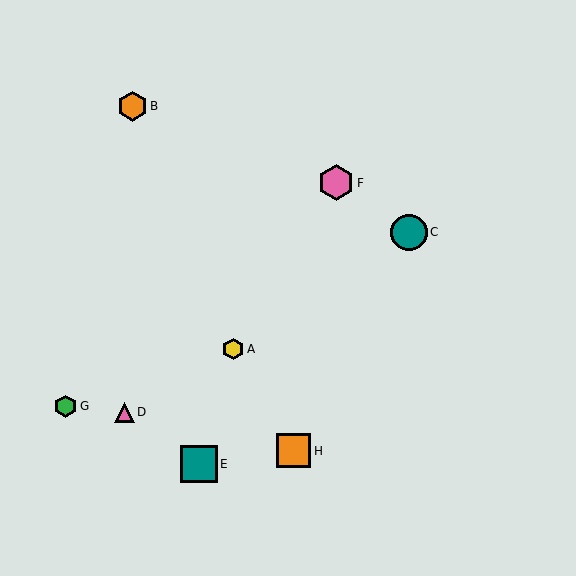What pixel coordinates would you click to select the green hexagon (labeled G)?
Click at (66, 406) to select the green hexagon G.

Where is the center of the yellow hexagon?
The center of the yellow hexagon is at (233, 349).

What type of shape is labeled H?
Shape H is an orange square.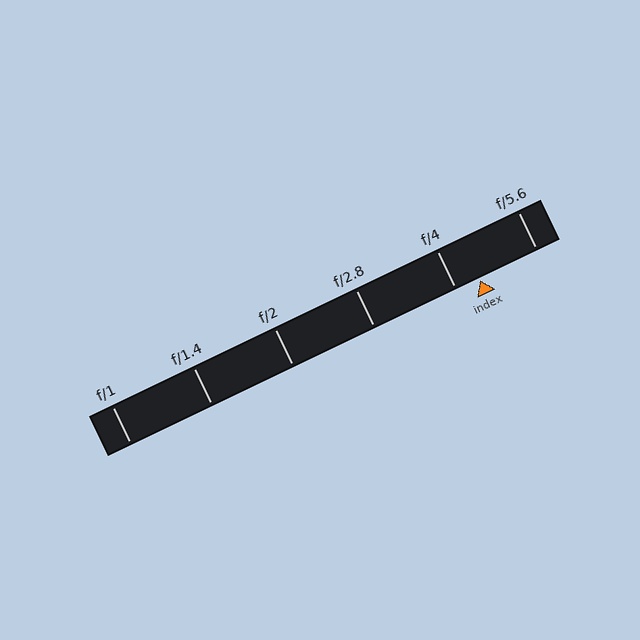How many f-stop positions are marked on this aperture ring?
There are 6 f-stop positions marked.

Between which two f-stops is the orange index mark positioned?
The index mark is between f/4 and f/5.6.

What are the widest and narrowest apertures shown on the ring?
The widest aperture shown is f/1 and the narrowest is f/5.6.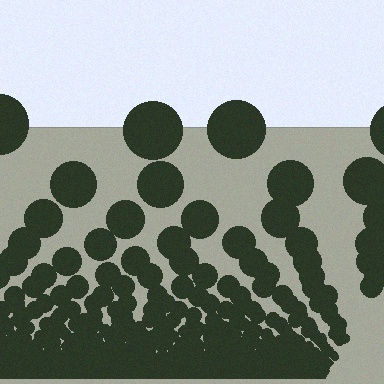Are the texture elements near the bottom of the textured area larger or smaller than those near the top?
Smaller. The gradient is inverted — elements near the bottom are smaller and denser.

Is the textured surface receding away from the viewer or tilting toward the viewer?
The surface appears to tilt toward the viewer. Texture elements get larger and sparser toward the top.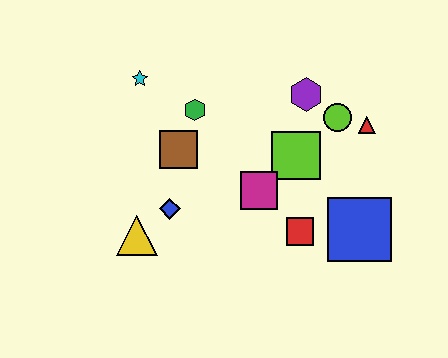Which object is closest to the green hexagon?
The brown square is closest to the green hexagon.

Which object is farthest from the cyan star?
The blue square is farthest from the cyan star.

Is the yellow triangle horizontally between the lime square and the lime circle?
No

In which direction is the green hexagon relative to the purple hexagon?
The green hexagon is to the left of the purple hexagon.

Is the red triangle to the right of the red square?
Yes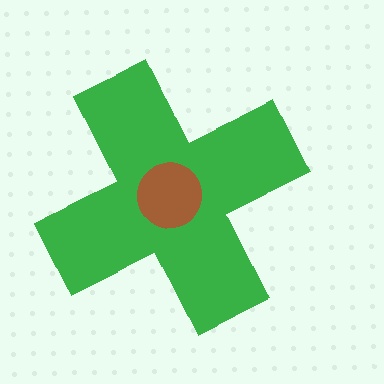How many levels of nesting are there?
2.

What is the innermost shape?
The brown circle.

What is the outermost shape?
The green cross.